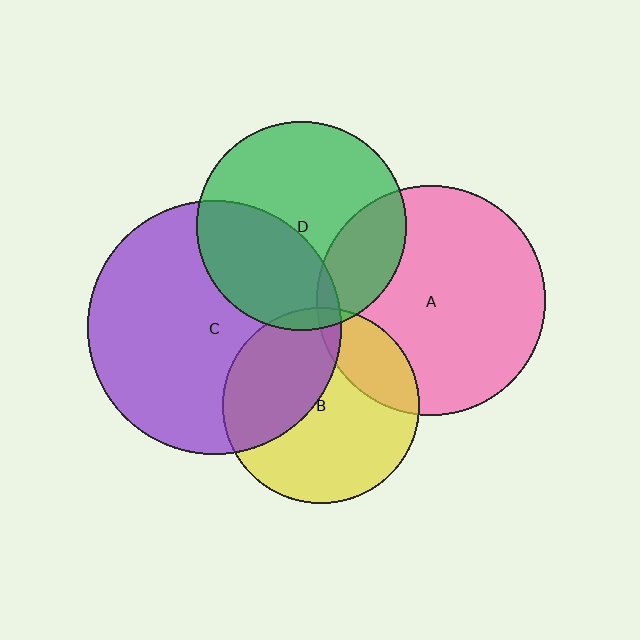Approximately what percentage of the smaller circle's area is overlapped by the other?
Approximately 40%.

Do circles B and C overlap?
Yes.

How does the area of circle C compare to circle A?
Approximately 1.2 times.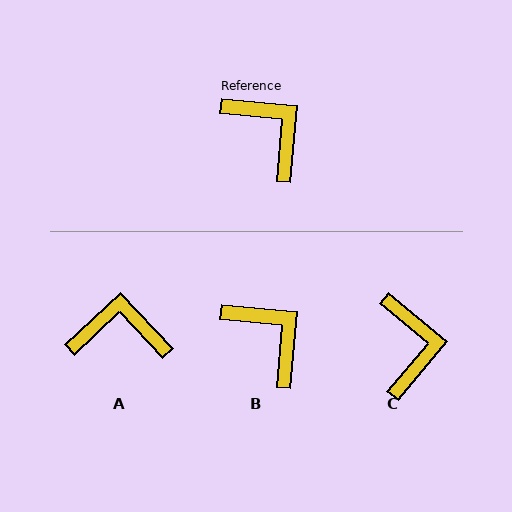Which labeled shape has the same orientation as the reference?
B.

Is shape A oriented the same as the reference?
No, it is off by about 48 degrees.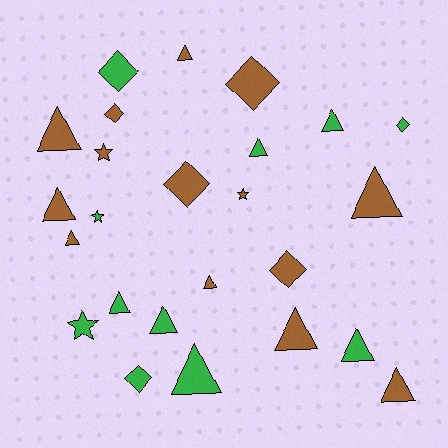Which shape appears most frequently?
Triangle, with 14 objects.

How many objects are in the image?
There are 25 objects.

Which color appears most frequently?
Brown, with 14 objects.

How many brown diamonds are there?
There are 4 brown diamonds.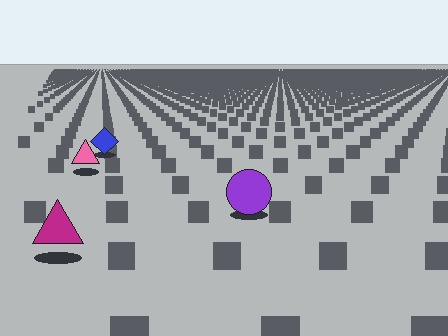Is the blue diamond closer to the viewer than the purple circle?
No. The purple circle is closer — you can tell from the texture gradient: the ground texture is coarser near it.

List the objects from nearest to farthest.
From nearest to farthest: the magenta triangle, the purple circle, the pink triangle, the blue diamond.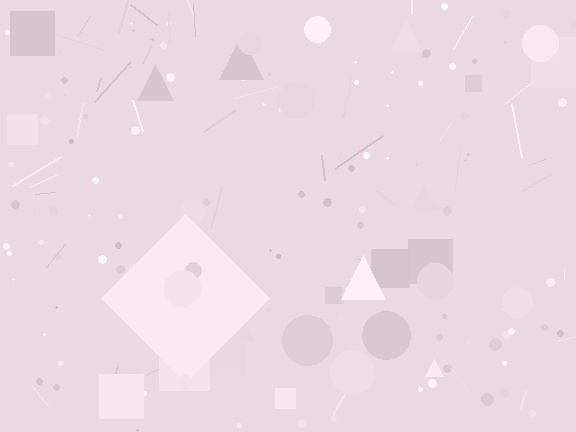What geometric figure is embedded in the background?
A diamond is embedded in the background.